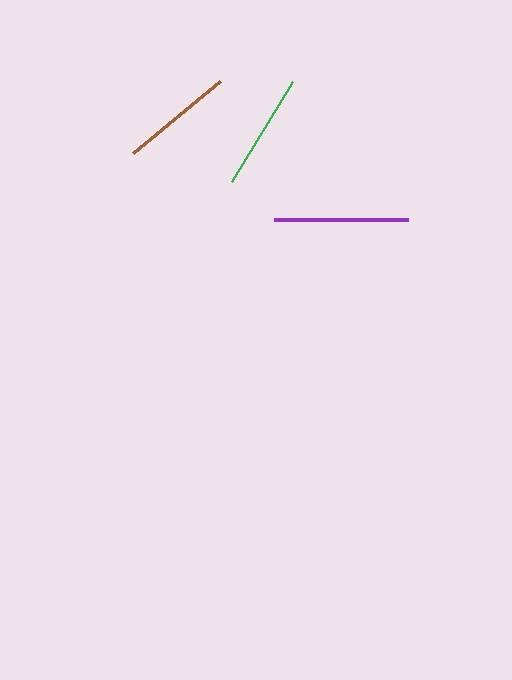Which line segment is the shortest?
The brown line is the shortest at approximately 114 pixels.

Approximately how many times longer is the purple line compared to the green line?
The purple line is approximately 1.2 times the length of the green line.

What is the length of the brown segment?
The brown segment is approximately 114 pixels long.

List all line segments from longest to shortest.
From longest to shortest: purple, green, brown.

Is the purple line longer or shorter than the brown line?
The purple line is longer than the brown line.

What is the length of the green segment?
The green segment is approximately 117 pixels long.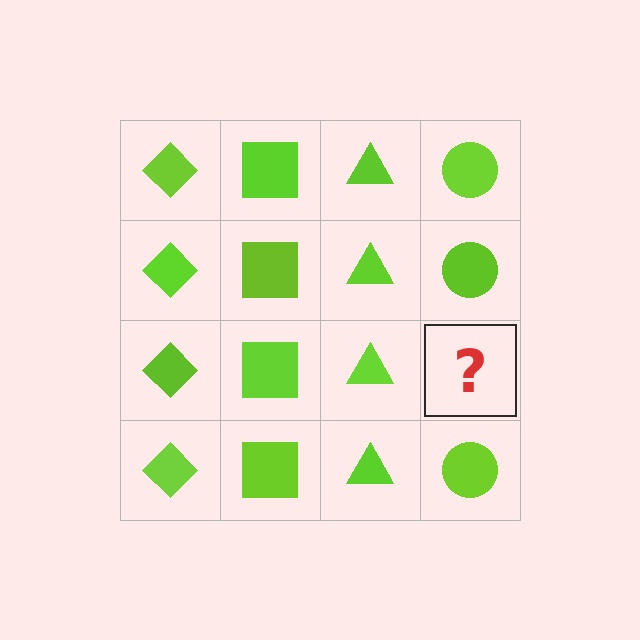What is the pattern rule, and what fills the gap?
The rule is that each column has a consistent shape. The gap should be filled with a lime circle.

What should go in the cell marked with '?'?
The missing cell should contain a lime circle.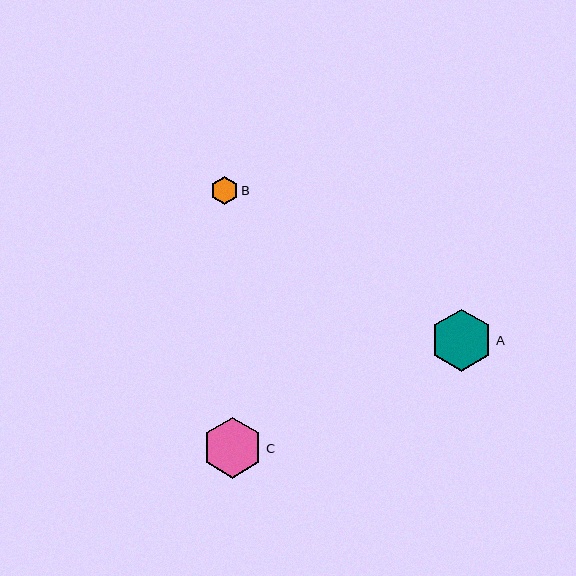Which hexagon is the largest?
Hexagon A is the largest with a size of approximately 62 pixels.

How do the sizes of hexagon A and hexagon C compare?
Hexagon A and hexagon C are approximately the same size.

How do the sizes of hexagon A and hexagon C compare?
Hexagon A and hexagon C are approximately the same size.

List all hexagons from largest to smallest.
From largest to smallest: A, C, B.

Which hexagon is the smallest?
Hexagon B is the smallest with a size of approximately 27 pixels.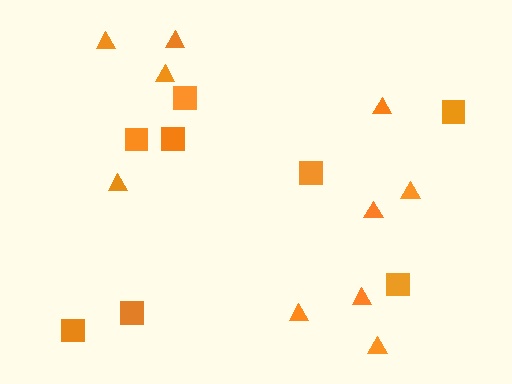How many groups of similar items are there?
There are 2 groups: one group of squares (8) and one group of triangles (10).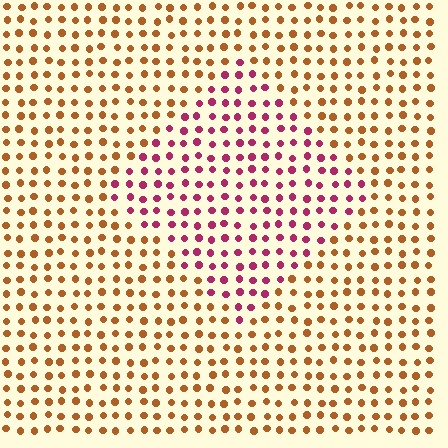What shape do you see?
I see a diamond.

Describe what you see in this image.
The image is filled with small brown elements in a uniform arrangement. A diamond-shaped region is visible where the elements are tinted to a slightly different hue, forming a subtle color boundary.